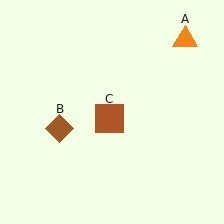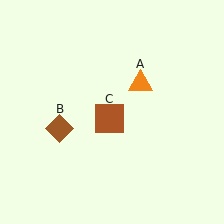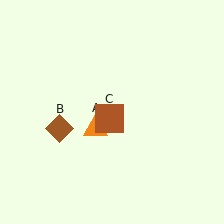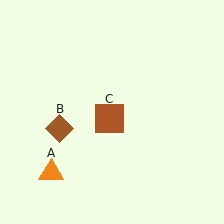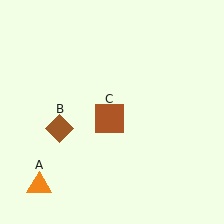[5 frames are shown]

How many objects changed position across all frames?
1 object changed position: orange triangle (object A).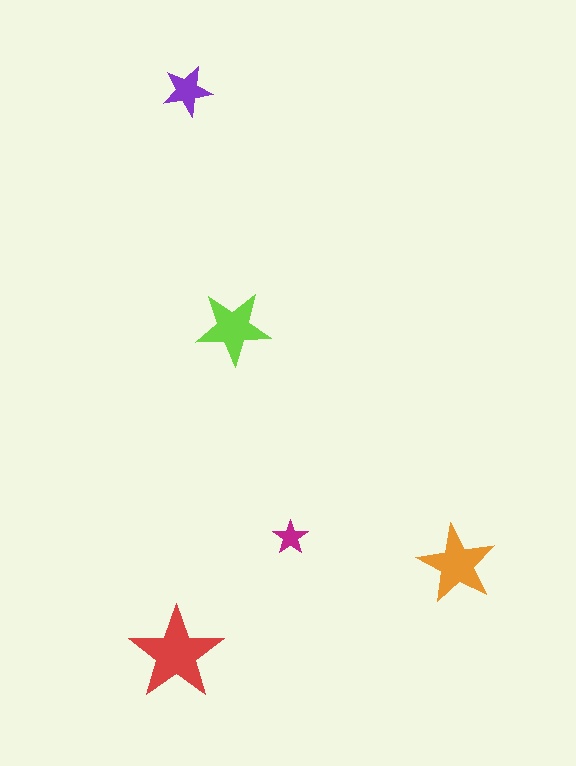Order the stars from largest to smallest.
the red one, the orange one, the lime one, the purple one, the magenta one.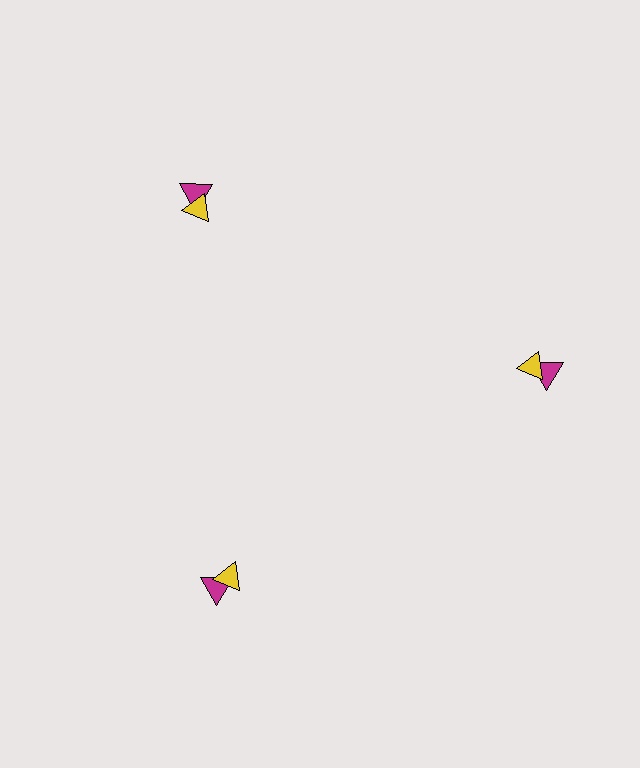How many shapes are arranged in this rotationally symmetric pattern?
There are 6 shapes, arranged in 3 groups of 2.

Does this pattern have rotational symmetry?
Yes, this pattern has 3-fold rotational symmetry. It looks the same after rotating 120 degrees around the center.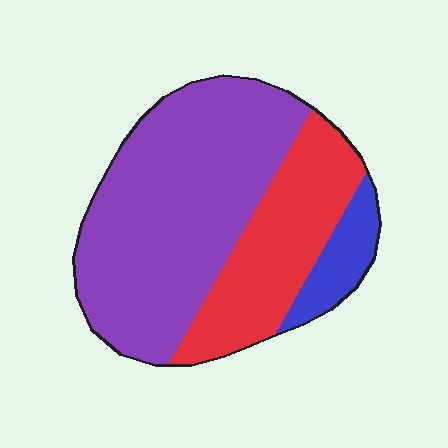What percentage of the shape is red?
Red takes up about one third (1/3) of the shape.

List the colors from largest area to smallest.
From largest to smallest: purple, red, blue.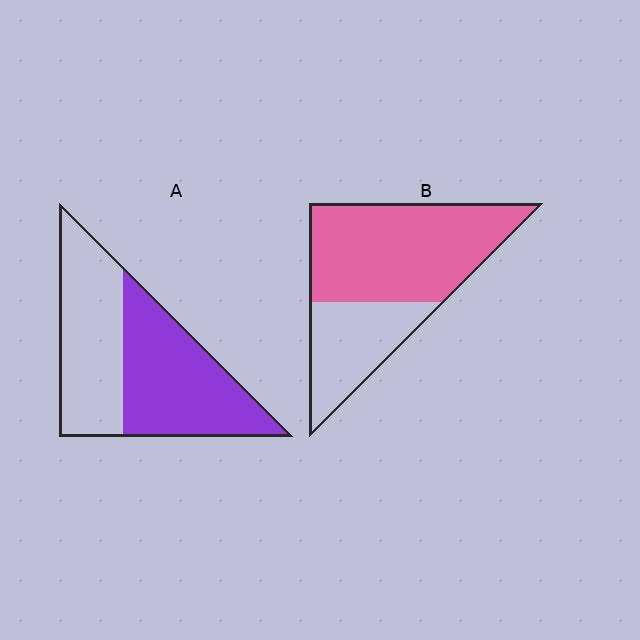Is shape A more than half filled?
Roughly half.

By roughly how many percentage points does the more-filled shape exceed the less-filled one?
By roughly 15 percentage points (B over A).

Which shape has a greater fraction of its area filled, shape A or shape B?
Shape B.